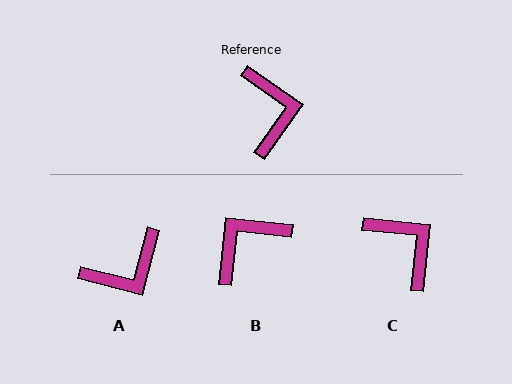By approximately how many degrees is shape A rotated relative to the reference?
Approximately 69 degrees clockwise.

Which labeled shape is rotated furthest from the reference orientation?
B, about 119 degrees away.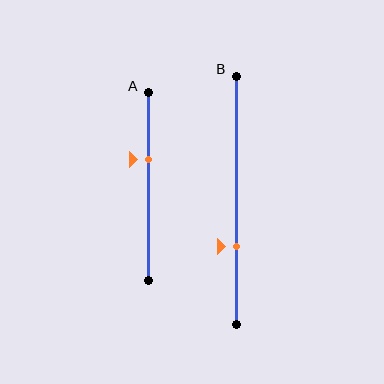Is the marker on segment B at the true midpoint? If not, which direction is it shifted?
No, the marker on segment B is shifted downward by about 19% of the segment length.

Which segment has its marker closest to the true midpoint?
Segment A has its marker closest to the true midpoint.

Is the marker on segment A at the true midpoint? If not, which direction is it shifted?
No, the marker on segment A is shifted upward by about 15% of the segment length.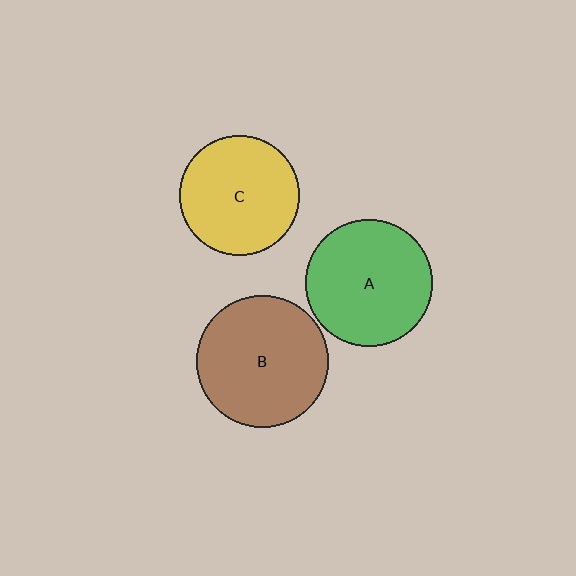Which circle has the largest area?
Circle B (brown).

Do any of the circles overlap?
No, none of the circles overlap.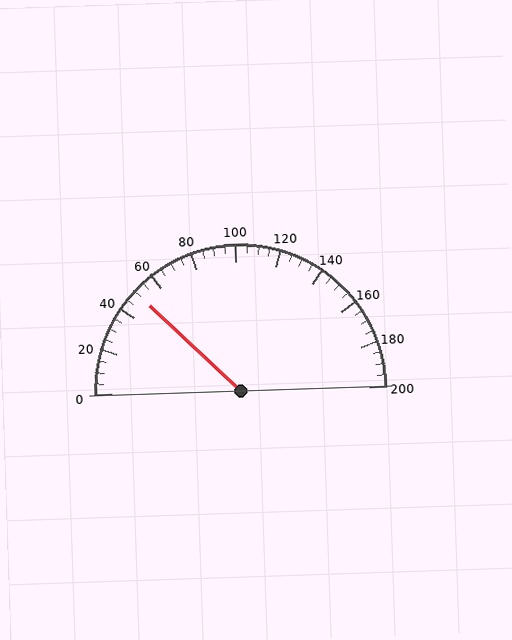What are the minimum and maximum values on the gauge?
The gauge ranges from 0 to 200.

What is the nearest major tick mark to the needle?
The nearest major tick mark is 40.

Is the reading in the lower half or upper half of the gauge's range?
The reading is in the lower half of the range (0 to 200).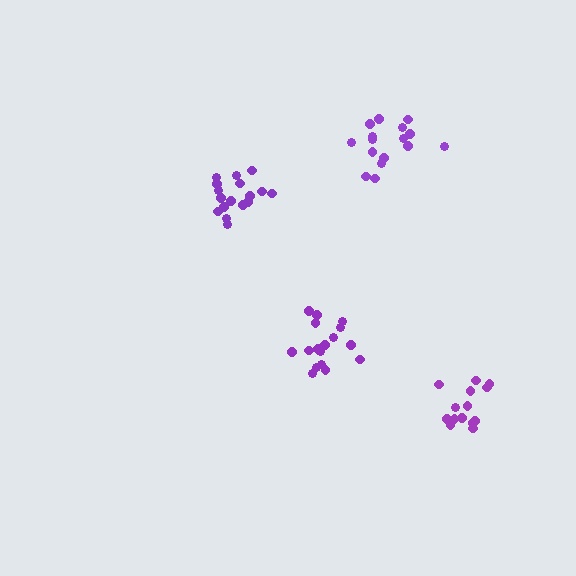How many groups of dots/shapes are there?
There are 4 groups.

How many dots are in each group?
Group 1: 17 dots, Group 2: 16 dots, Group 3: 17 dots, Group 4: 14 dots (64 total).